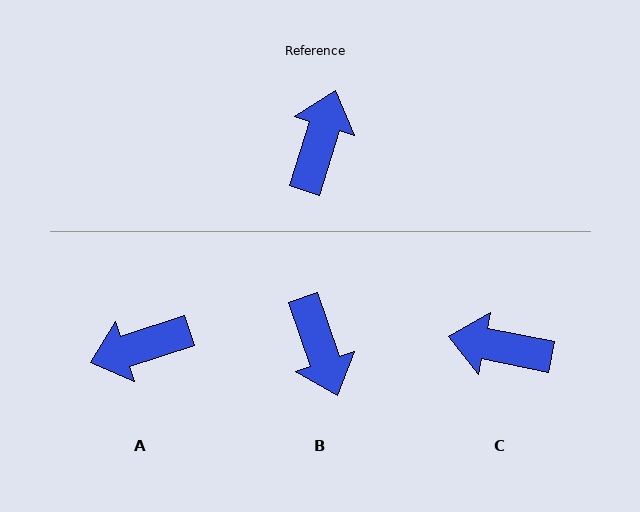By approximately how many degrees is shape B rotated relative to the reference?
Approximately 144 degrees clockwise.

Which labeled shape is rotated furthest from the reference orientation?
B, about 144 degrees away.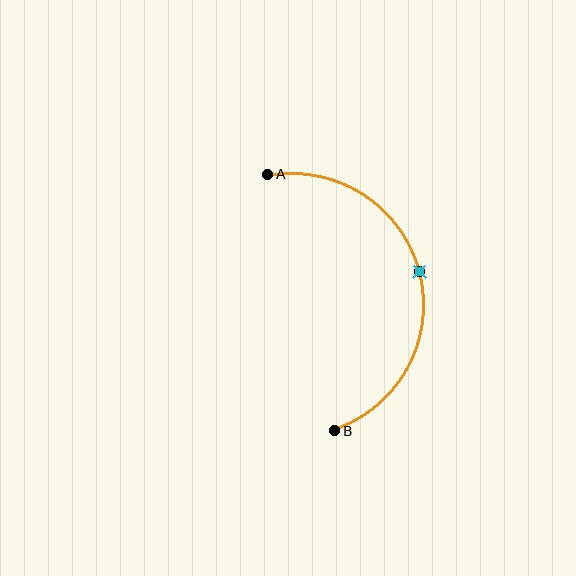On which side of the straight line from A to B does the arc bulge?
The arc bulges to the right of the straight line connecting A and B.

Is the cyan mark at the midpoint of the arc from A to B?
Yes. The cyan mark lies on the arc at equal arc-length from both A and B — it is the arc midpoint.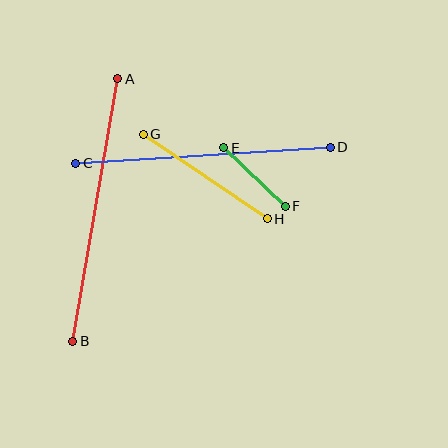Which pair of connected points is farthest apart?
Points A and B are farthest apart.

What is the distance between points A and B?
The distance is approximately 267 pixels.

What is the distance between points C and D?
The distance is approximately 255 pixels.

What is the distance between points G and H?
The distance is approximately 150 pixels.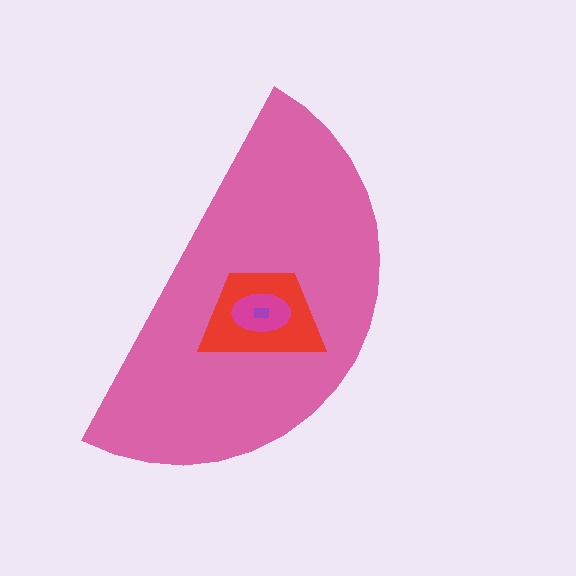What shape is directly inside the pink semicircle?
The red trapezoid.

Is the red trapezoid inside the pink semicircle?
Yes.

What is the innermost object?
The purple rectangle.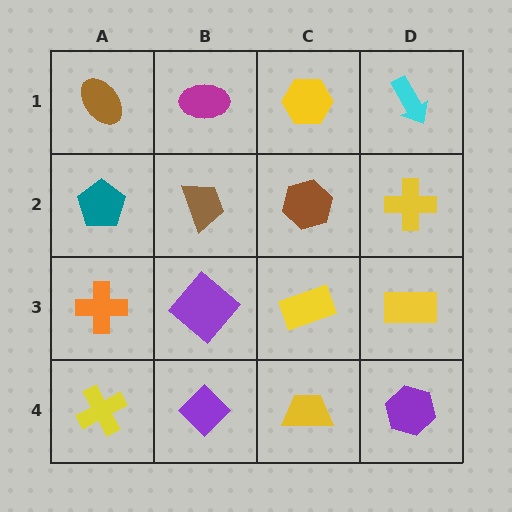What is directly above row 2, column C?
A yellow hexagon.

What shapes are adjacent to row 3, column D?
A yellow cross (row 2, column D), a purple hexagon (row 4, column D), a yellow rectangle (row 3, column C).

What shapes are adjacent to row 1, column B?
A brown trapezoid (row 2, column B), a brown ellipse (row 1, column A), a yellow hexagon (row 1, column C).